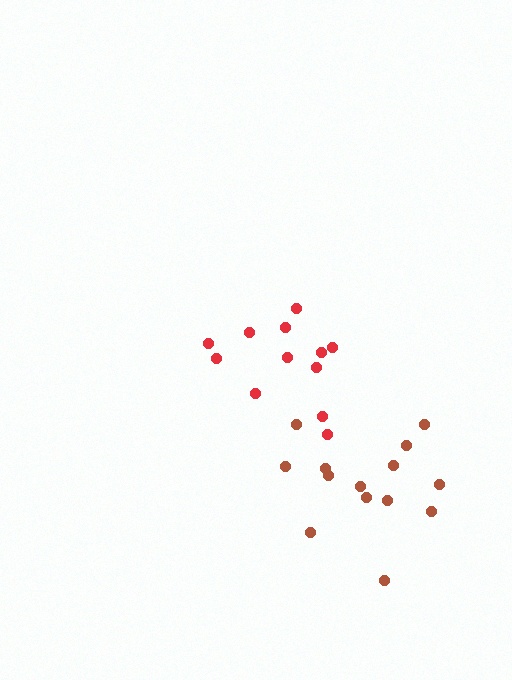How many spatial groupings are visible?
There are 2 spatial groupings.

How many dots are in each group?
Group 1: 14 dots, Group 2: 12 dots (26 total).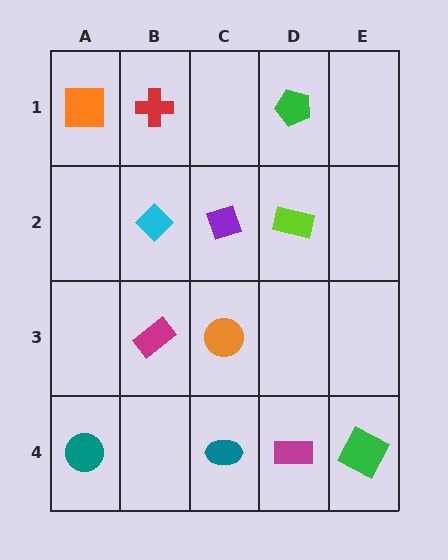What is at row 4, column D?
A magenta rectangle.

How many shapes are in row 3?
2 shapes.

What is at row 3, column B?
A magenta rectangle.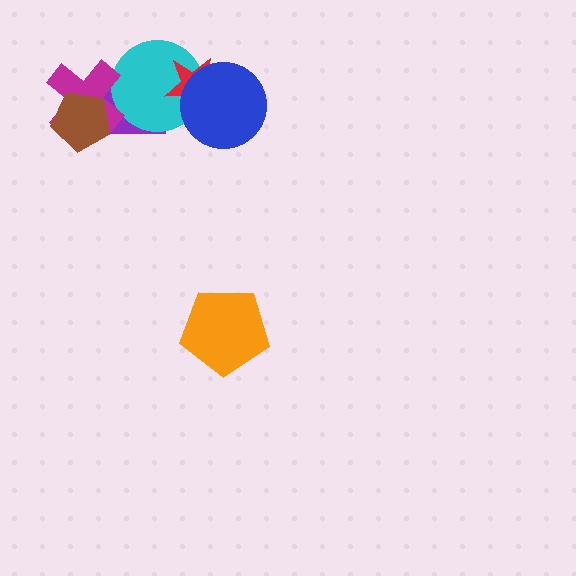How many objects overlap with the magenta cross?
3 objects overlap with the magenta cross.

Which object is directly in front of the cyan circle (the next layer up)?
The red star is directly in front of the cyan circle.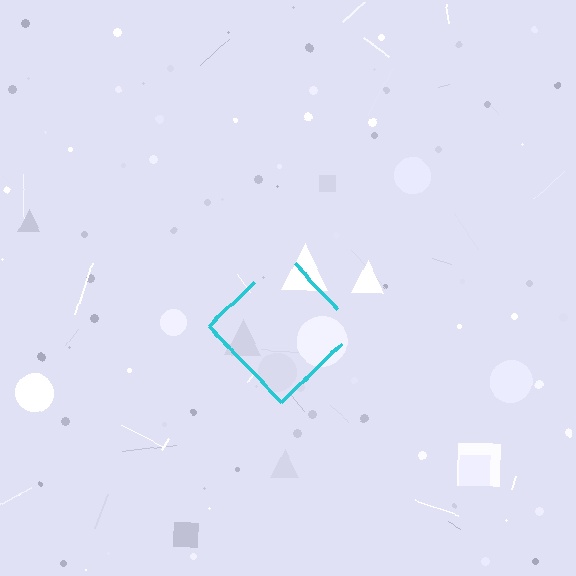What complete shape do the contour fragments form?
The contour fragments form a diamond.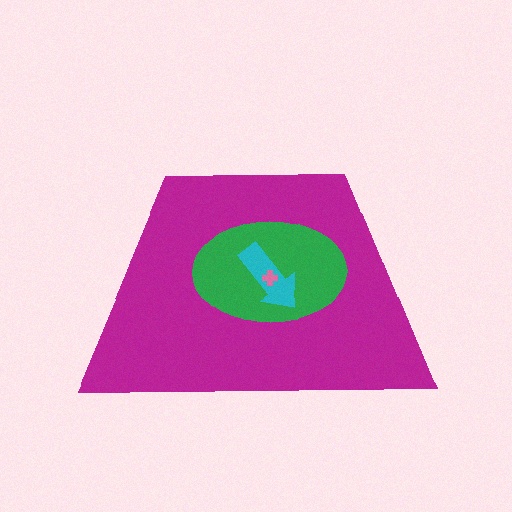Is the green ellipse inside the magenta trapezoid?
Yes.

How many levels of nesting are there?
4.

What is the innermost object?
The pink cross.